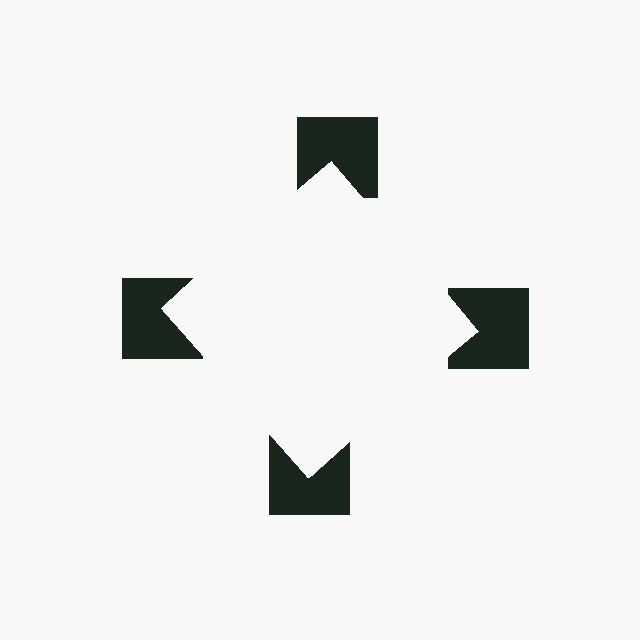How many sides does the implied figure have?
4 sides.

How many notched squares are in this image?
There are 4 — one at each vertex of the illusory square.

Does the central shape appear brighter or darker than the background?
It typically appears slightly brighter than the background, even though no actual brightness change is drawn.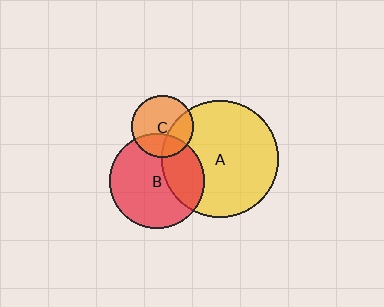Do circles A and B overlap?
Yes.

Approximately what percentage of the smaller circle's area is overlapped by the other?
Approximately 30%.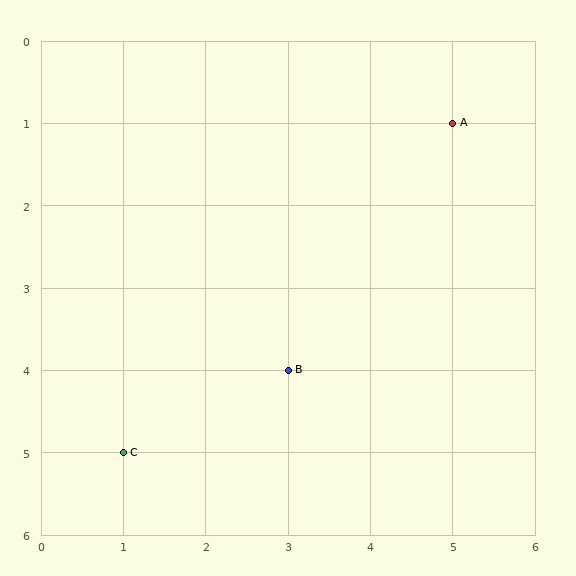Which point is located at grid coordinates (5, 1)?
Point A is at (5, 1).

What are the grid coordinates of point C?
Point C is at grid coordinates (1, 5).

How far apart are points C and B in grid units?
Points C and B are 2 columns and 1 row apart (about 2.2 grid units diagonally).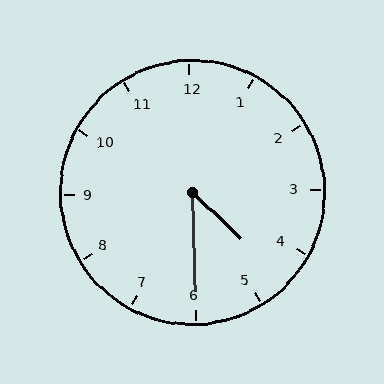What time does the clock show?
4:30.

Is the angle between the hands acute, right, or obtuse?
It is acute.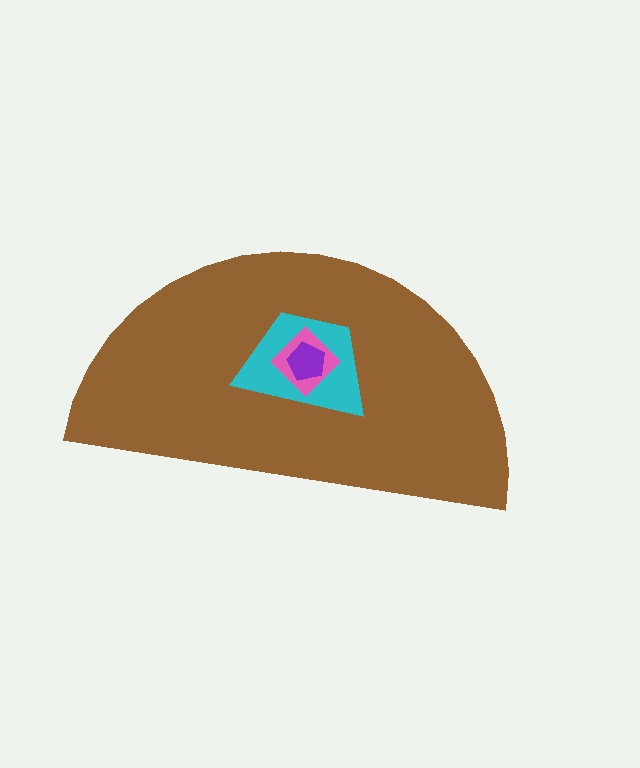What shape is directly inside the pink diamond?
The purple pentagon.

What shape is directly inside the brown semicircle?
The cyan trapezoid.